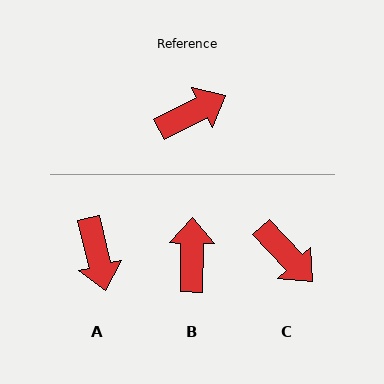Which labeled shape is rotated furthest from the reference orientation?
A, about 104 degrees away.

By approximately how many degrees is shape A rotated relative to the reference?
Approximately 104 degrees clockwise.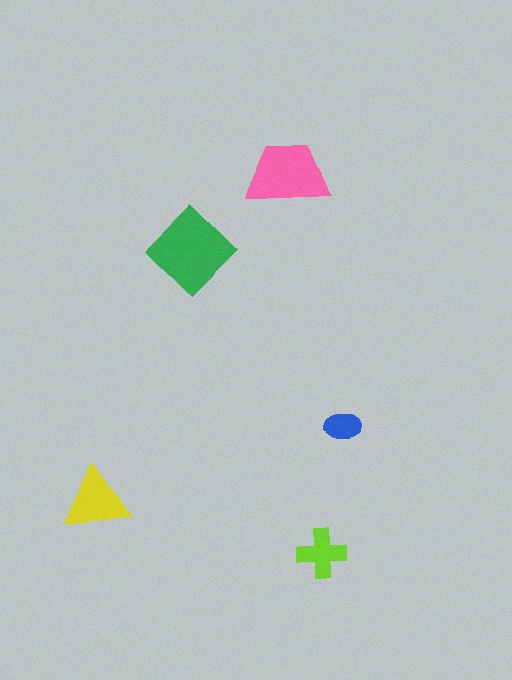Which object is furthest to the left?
The yellow triangle is leftmost.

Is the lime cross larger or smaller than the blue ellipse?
Larger.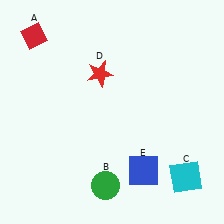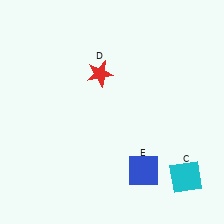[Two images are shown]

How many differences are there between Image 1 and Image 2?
There are 2 differences between the two images.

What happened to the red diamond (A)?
The red diamond (A) was removed in Image 2. It was in the top-left area of Image 1.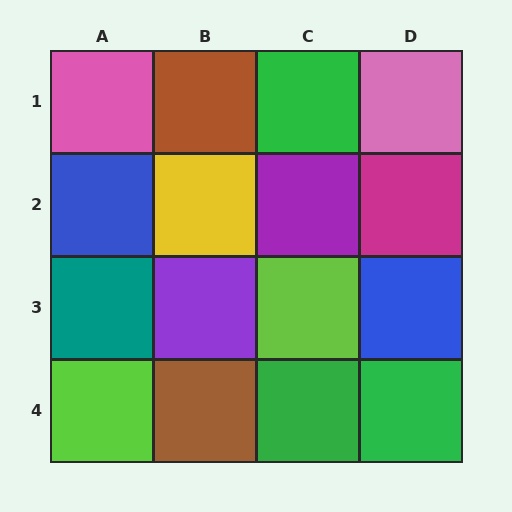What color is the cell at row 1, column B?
Brown.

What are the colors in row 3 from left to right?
Teal, purple, lime, blue.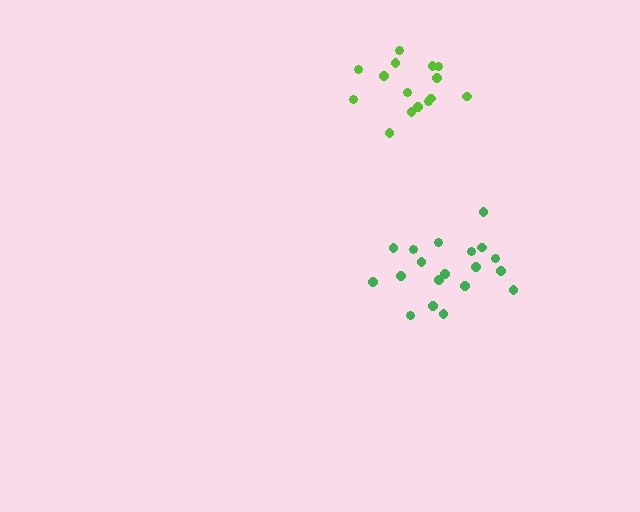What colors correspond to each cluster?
The clusters are colored: lime, green.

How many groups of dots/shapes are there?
There are 2 groups.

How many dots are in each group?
Group 1: 15 dots, Group 2: 19 dots (34 total).